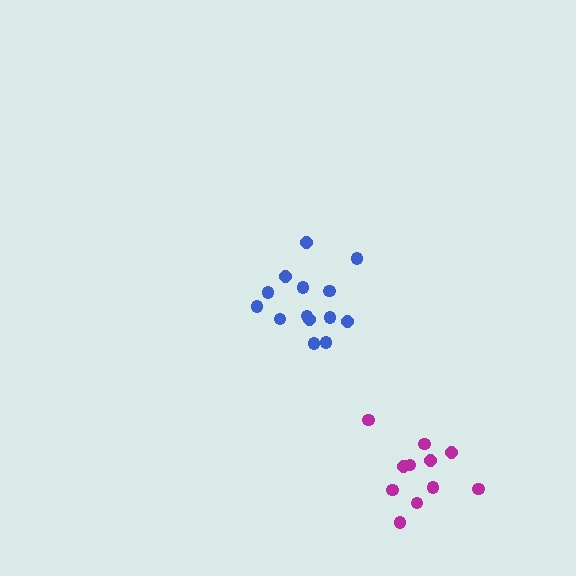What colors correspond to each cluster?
The clusters are colored: magenta, blue.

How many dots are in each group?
Group 1: 11 dots, Group 2: 15 dots (26 total).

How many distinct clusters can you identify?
There are 2 distinct clusters.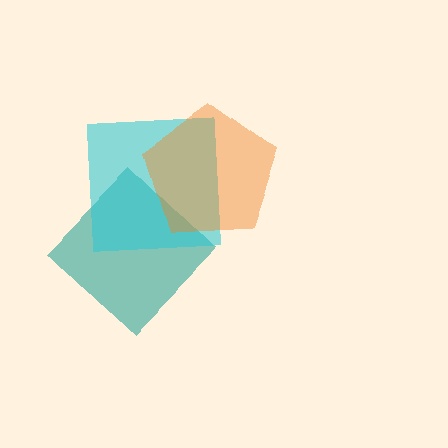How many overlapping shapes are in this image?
There are 3 overlapping shapes in the image.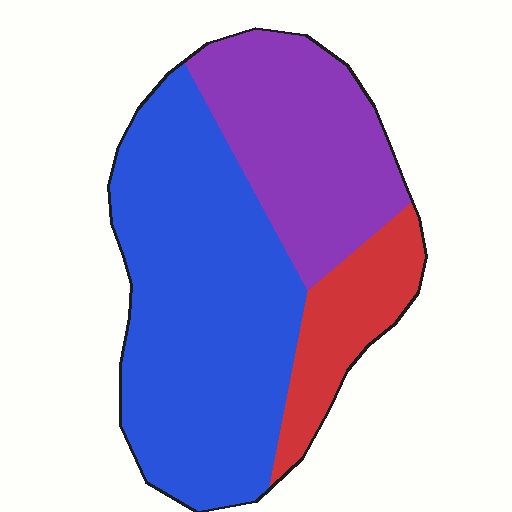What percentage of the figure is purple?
Purple covers around 30% of the figure.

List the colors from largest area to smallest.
From largest to smallest: blue, purple, red.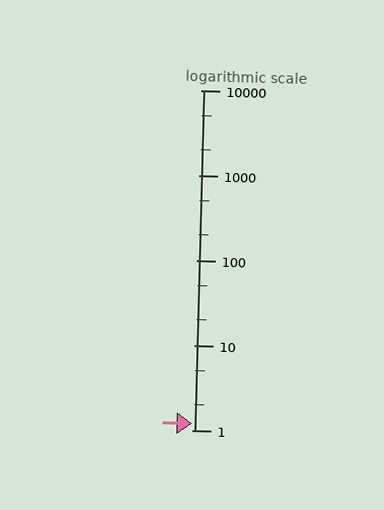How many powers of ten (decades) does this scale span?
The scale spans 4 decades, from 1 to 10000.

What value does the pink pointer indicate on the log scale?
The pointer indicates approximately 1.2.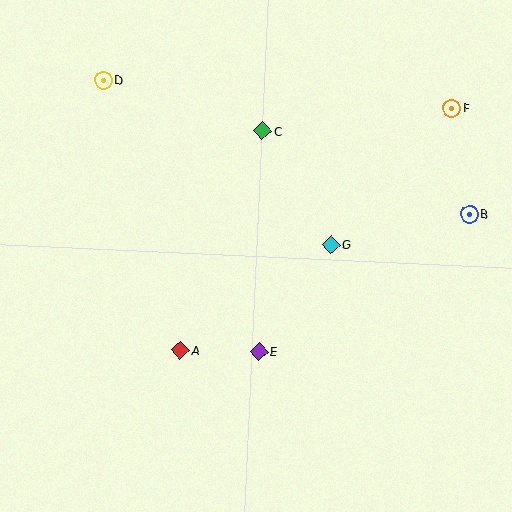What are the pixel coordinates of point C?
Point C is at (262, 131).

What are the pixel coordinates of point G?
Point G is at (331, 245).